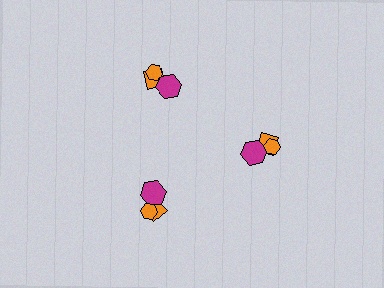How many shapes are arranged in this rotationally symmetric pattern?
There are 9 shapes, arranged in 3 groups of 3.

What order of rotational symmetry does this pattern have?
This pattern has 3-fold rotational symmetry.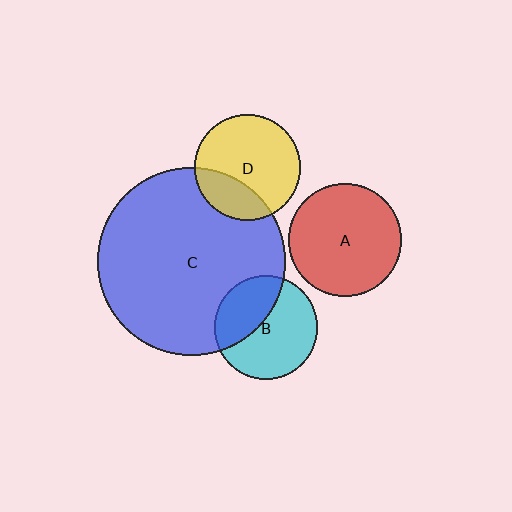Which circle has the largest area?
Circle C (blue).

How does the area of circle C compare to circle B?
Approximately 3.3 times.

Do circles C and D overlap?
Yes.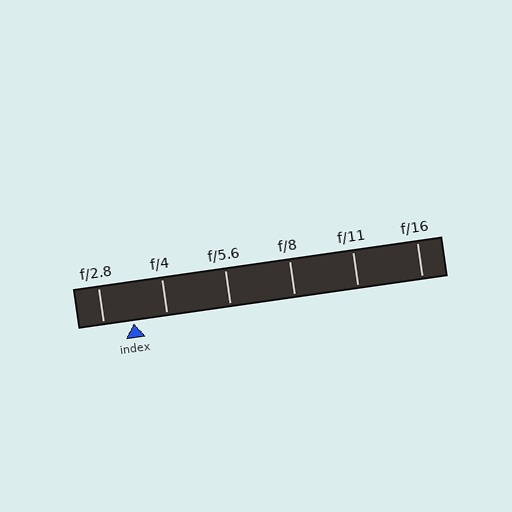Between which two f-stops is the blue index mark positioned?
The index mark is between f/2.8 and f/4.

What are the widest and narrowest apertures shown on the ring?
The widest aperture shown is f/2.8 and the narrowest is f/16.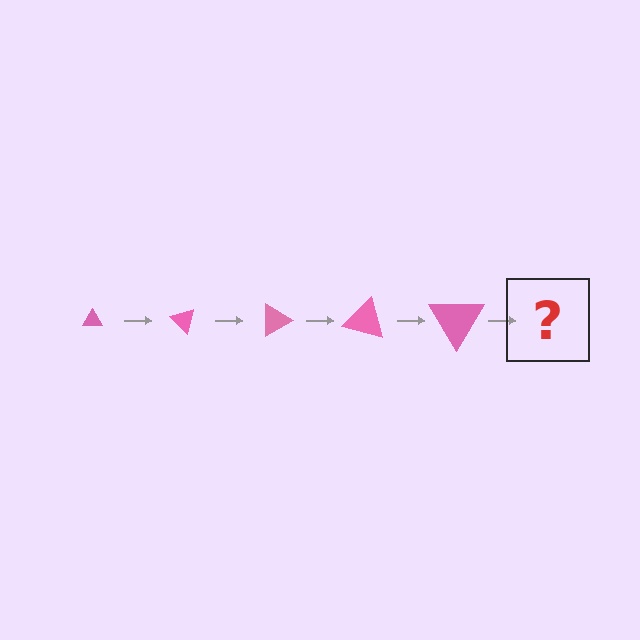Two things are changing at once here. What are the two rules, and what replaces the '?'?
The two rules are that the triangle grows larger each step and it rotates 45 degrees each step. The '?' should be a triangle, larger than the previous one and rotated 225 degrees from the start.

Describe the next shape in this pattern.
It should be a triangle, larger than the previous one and rotated 225 degrees from the start.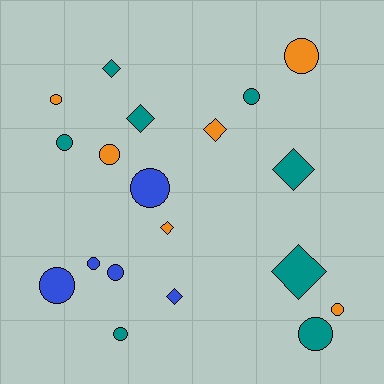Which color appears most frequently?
Teal, with 8 objects.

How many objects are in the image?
There are 19 objects.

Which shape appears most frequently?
Circle, with 12 objects.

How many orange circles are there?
There are 4 orange circles.